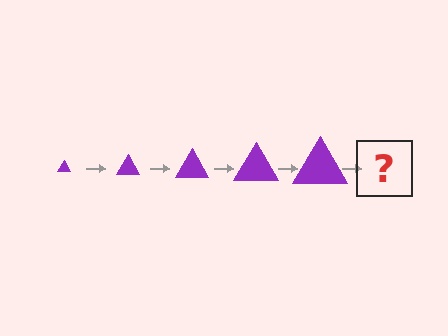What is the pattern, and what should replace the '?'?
The pattern is that the triangle gets progressively larger each step. The '?' should be a purple triangle, larger than the previous one.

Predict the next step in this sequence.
The next step is a purple triangle, larger than the previous one.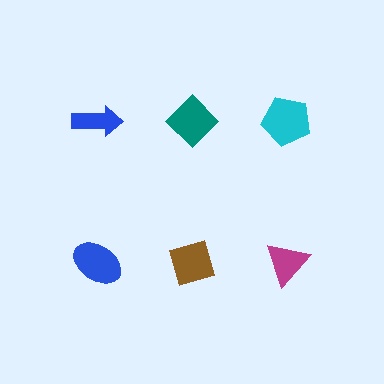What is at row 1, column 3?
A cyan pentagon.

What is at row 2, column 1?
A blue ellipse.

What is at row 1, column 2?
A teal diamond.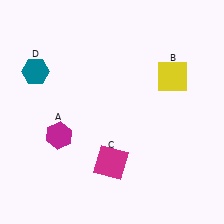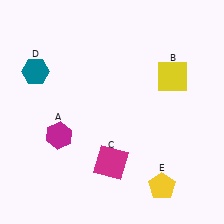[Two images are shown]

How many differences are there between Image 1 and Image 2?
There is 1 difference between the two images.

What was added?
A yellow pentagon (E) was added in Image 2.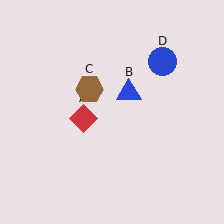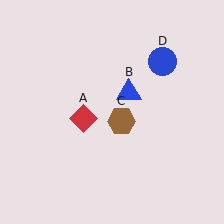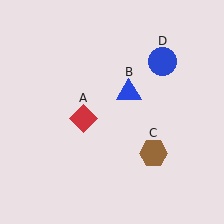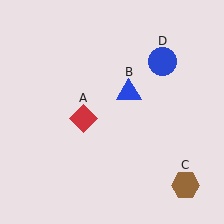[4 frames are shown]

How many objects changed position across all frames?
1 object changed position: brown hexagon (object C).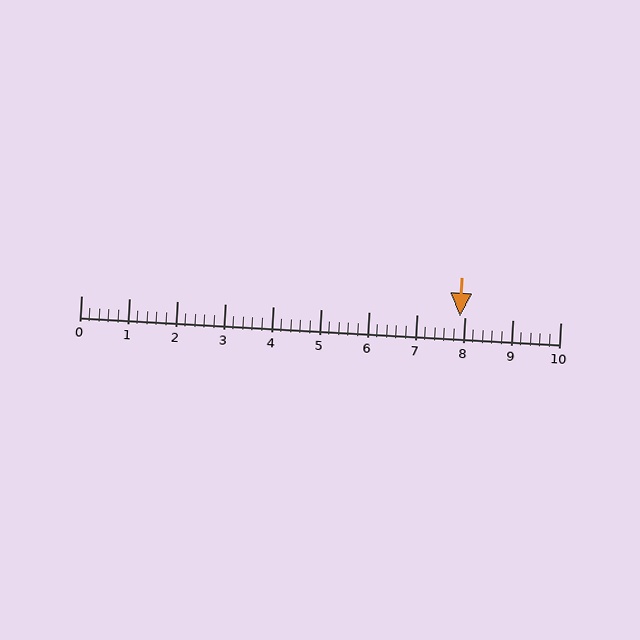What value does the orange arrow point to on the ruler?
The orange arrow points to approximately 7.9.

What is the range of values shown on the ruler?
The ruler shows values from 0 to 10.